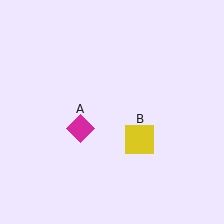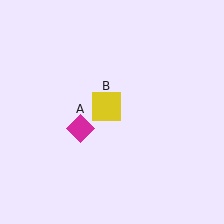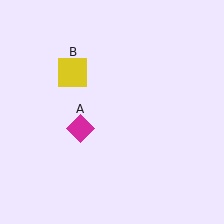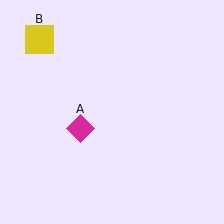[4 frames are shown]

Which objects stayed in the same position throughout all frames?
Magenta diamond (object A) remained stationary.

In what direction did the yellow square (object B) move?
The yellow square (object B) moved up and to the left.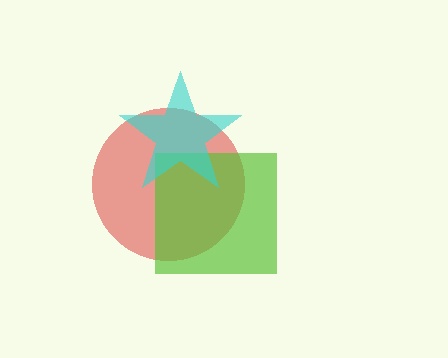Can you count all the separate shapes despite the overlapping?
Yes, there are 3 separate shapes.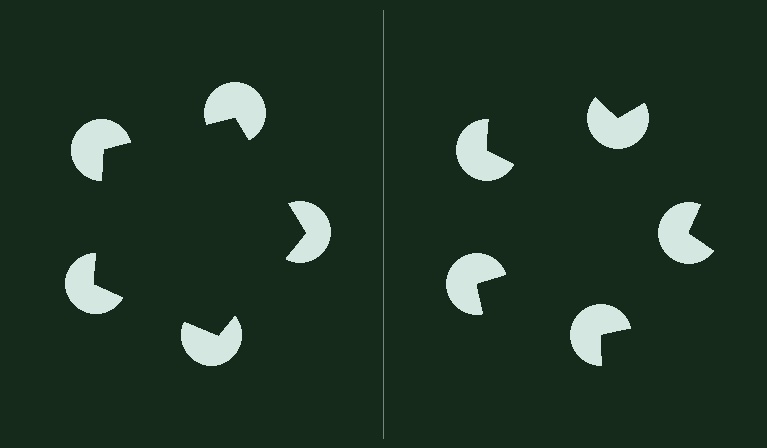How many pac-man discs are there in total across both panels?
10 — 5 on each side.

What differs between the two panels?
The pac-man discs are positioned identically on both sides; only the wedge orientations differ. On the left they align to a pentagon; on the right they are misaligned.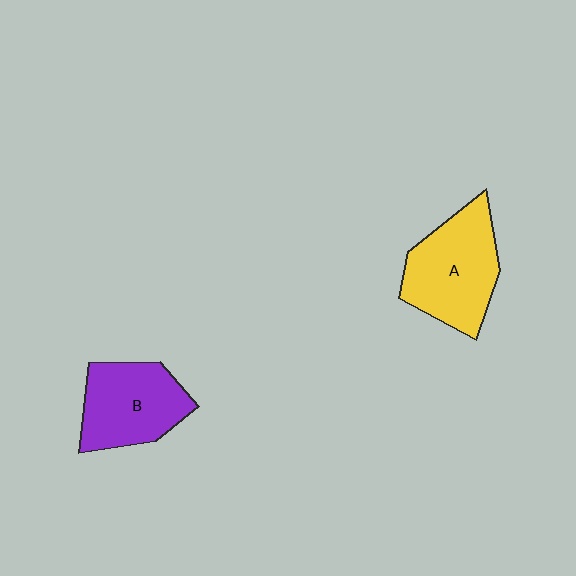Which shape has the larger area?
Shape A (yellow).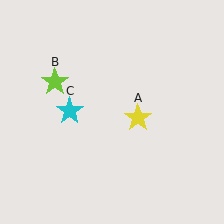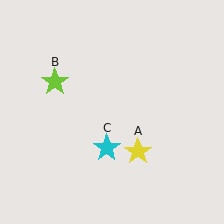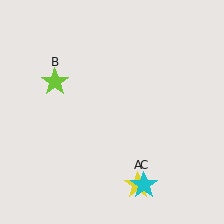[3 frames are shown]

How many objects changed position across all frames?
2 objects changed position: yellow star (object A), cyan star (object C).